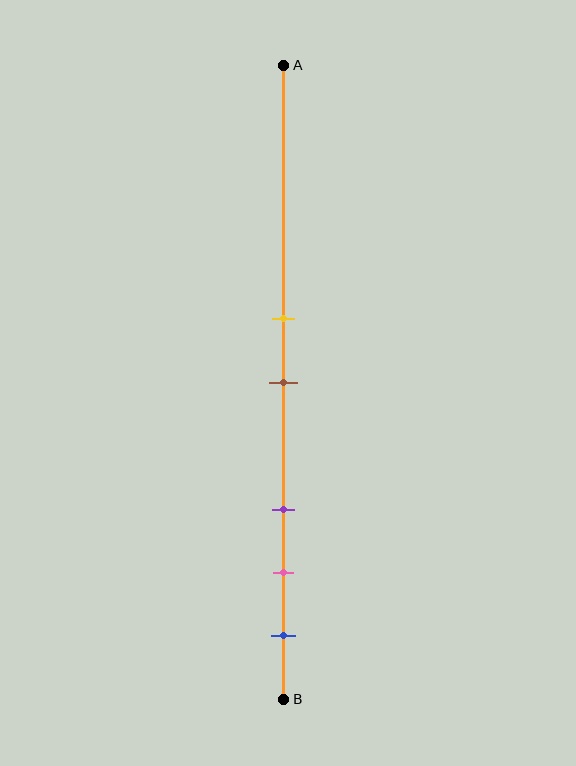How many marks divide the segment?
There are 5 marks dividing the segment.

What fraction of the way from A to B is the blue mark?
The blue mark is approximately 90% (0.9) of the way from A to B.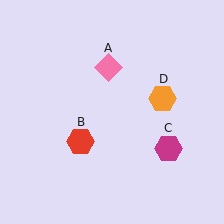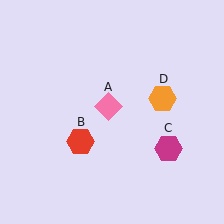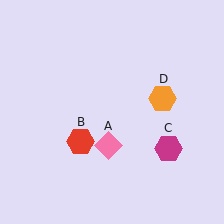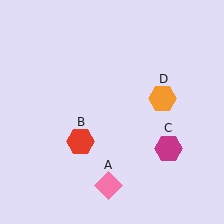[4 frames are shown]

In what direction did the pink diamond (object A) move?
The pink diamond (object A) moved down.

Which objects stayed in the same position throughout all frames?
Red hexagon (object B) and magenta hexagon (object C) and orange hexagon (object D) remained stationary.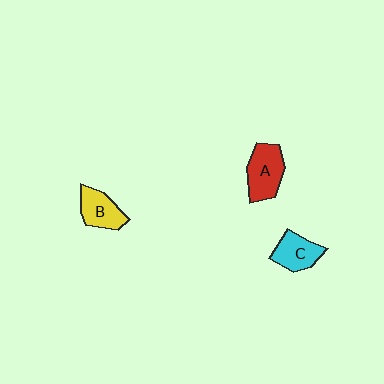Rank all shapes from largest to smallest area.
From largest to smallest: A (red), B (yellow), C (cyan).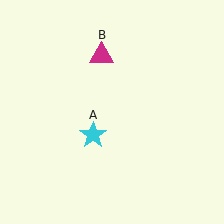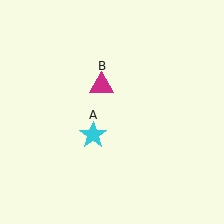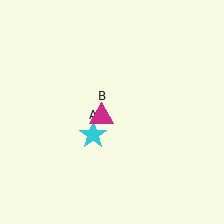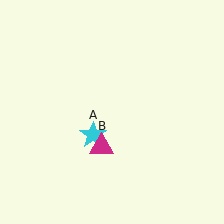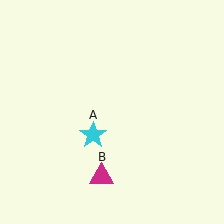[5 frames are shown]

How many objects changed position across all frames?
1 object changed position: magenta triangle (object B).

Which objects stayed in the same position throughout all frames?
Cyan star (object A) remained stationary.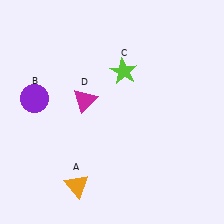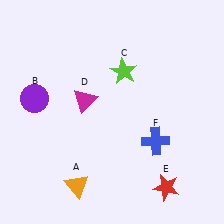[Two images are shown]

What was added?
A red star (E), a blue cross (F) were added in Image 2.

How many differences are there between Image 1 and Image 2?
There are 2 differences between the two images.